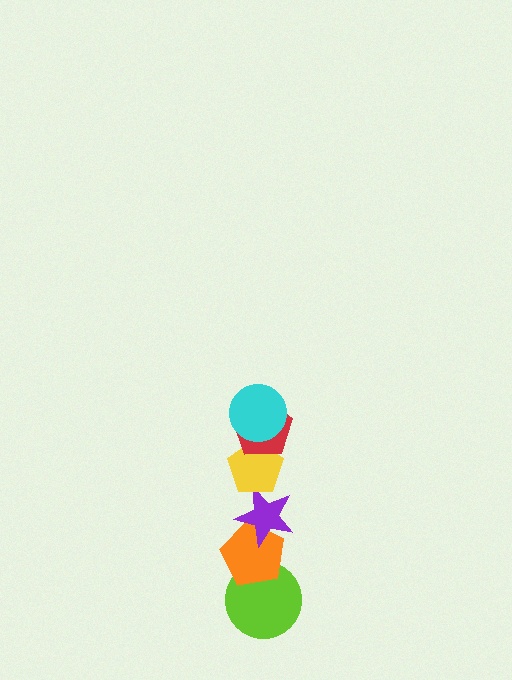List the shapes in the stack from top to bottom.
From top to bottom: the cyan circle, the red pentagon, the yellow pentagon, the purple star, the orange pentagon, the lime circle.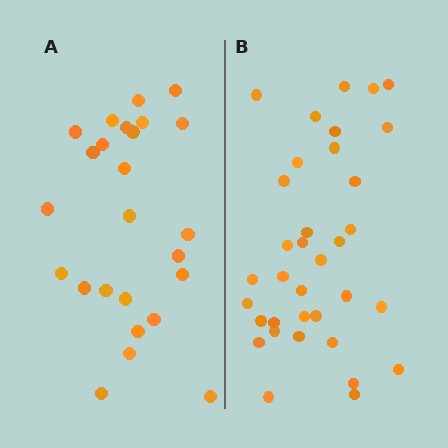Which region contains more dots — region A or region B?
Region B (the right region) has more dots.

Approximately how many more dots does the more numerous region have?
Region B has roughly 10 or so more dots than region A.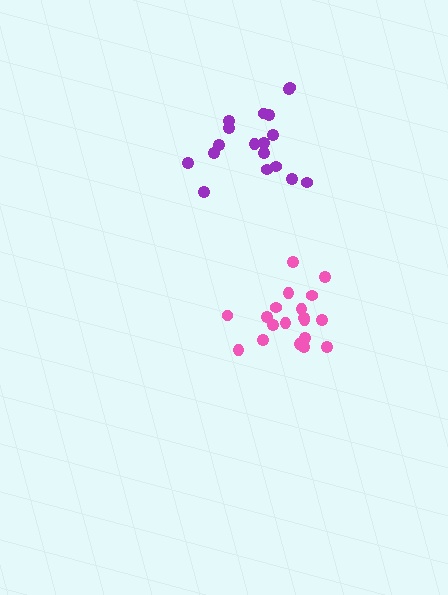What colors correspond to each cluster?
The clusters are colored: pink, purple.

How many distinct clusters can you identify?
There are 2 distinct clusters.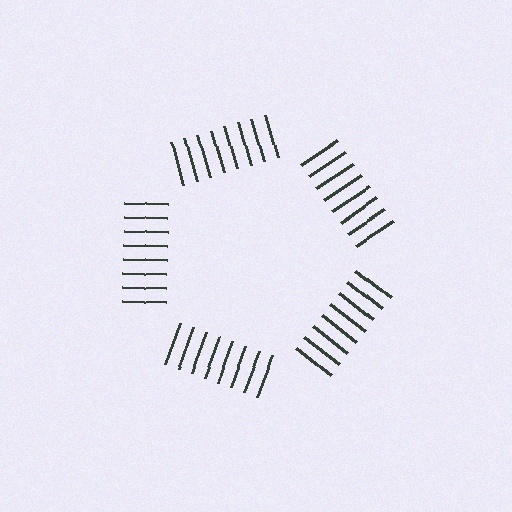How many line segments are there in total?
40 — 8 along each of the 5 edges.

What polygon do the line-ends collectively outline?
An illusory pentagon — the line segments terminate on its edges but no continuous stroke is drawn.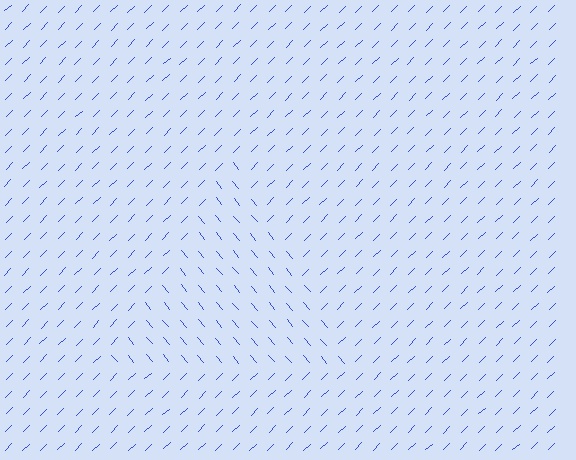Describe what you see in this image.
The image is filled with small blue line segments. A triangle region in the image has lines oriented differently from the surrounding lines, creating a visible texture boundary.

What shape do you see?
I see a triangle.